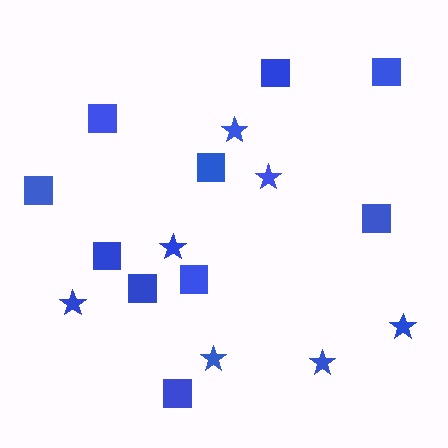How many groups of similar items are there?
There are 2 groups: one group of stars (7) and one group of squares (10).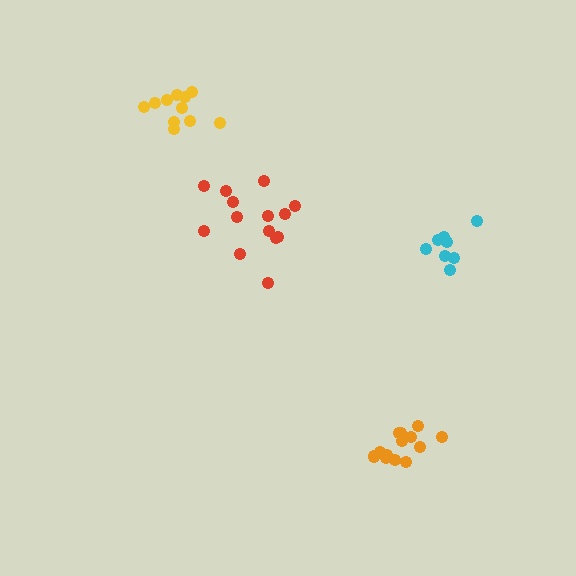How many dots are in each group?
Group 1: 11 dots, Group 2: 8 dots, Group 3: 14 dots, Group 4: 13 dots (46 total).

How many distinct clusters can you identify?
There are 4 distinct clusters.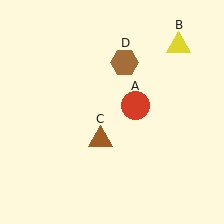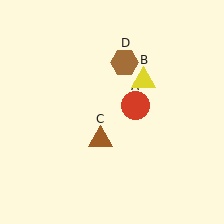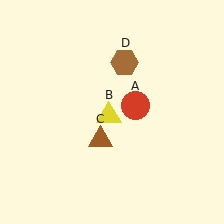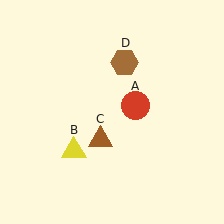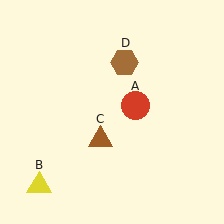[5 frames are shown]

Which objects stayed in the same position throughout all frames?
Red circle (object A) and brown triangle (object C) and brown hexagon (object D) remained stationary.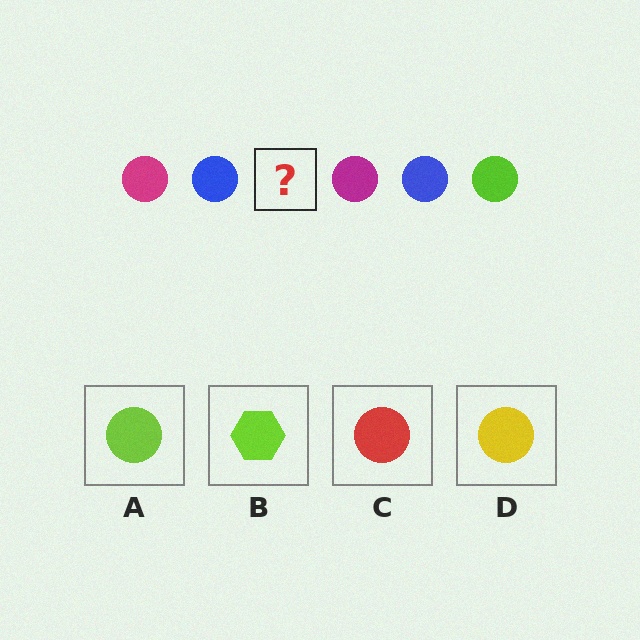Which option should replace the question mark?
Option A.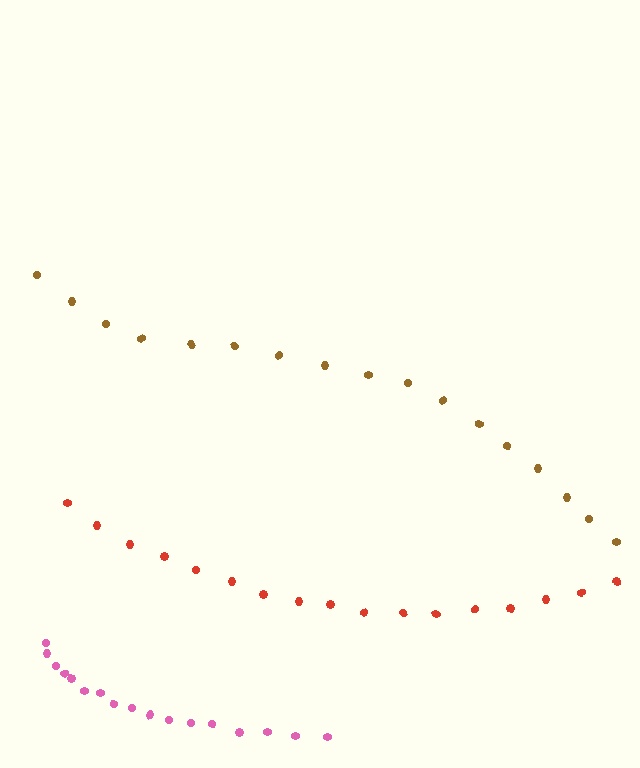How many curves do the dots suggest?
There are 3 distinct paths.